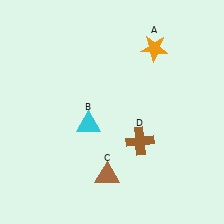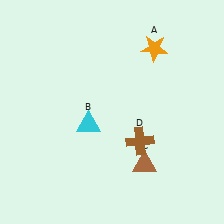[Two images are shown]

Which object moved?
The brown triangle (C) moved right.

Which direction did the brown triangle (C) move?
The brown triangle (C) moved right.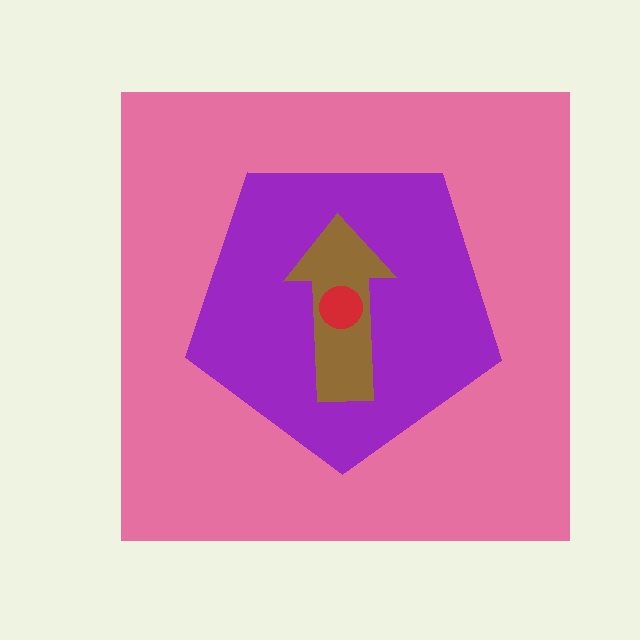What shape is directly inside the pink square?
The purple pentagon.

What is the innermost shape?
The red circle.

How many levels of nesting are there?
4.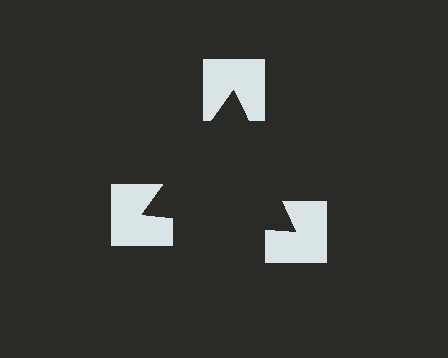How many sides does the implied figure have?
3 sides.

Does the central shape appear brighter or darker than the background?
It typically appears slightly darker than the background, even though no actual brightness change is drawn.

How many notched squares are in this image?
There are 3 — one at each vertex of the illusory triangle.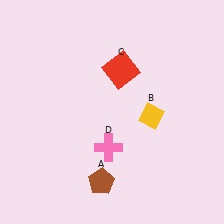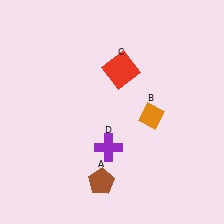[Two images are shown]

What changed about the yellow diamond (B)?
In Image 1, B is yellow. In Image 2, it changed to orange.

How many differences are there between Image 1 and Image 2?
There are 2 differences between the two images.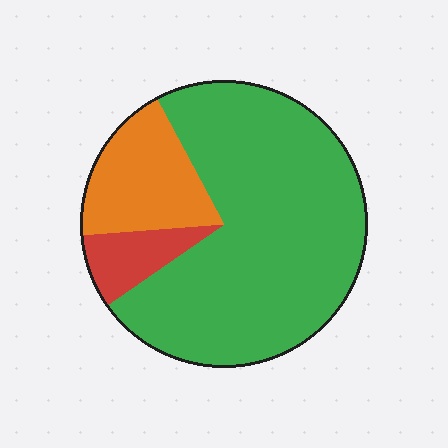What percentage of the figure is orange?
Orange takes up about one fifth (1/5) of the figure.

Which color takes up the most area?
Green, at roughly 75%.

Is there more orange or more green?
Green.